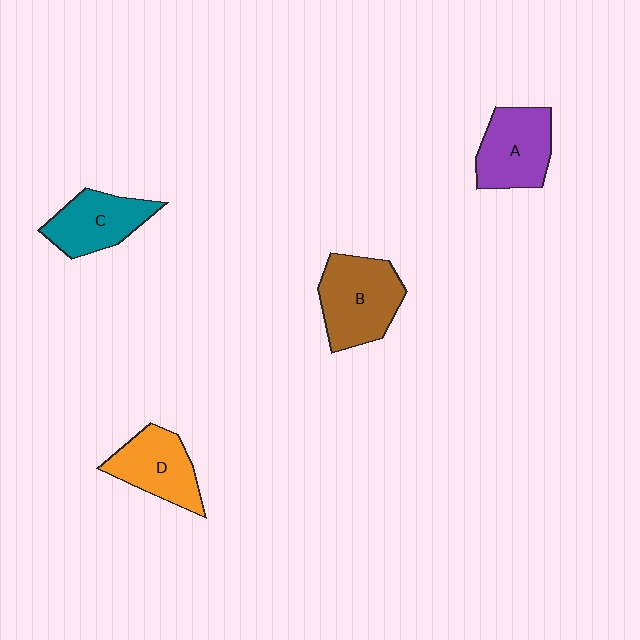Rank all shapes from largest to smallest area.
From largest to smallest: B (brown), A (purple), D (orange), C (teal).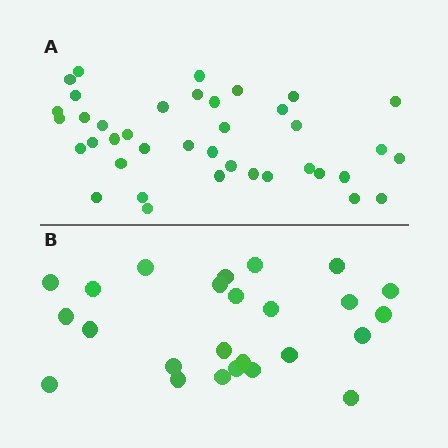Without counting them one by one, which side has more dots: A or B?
Region A (the top region) has more dots.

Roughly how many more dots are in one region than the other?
Region A has approximately 15 more dots than region B.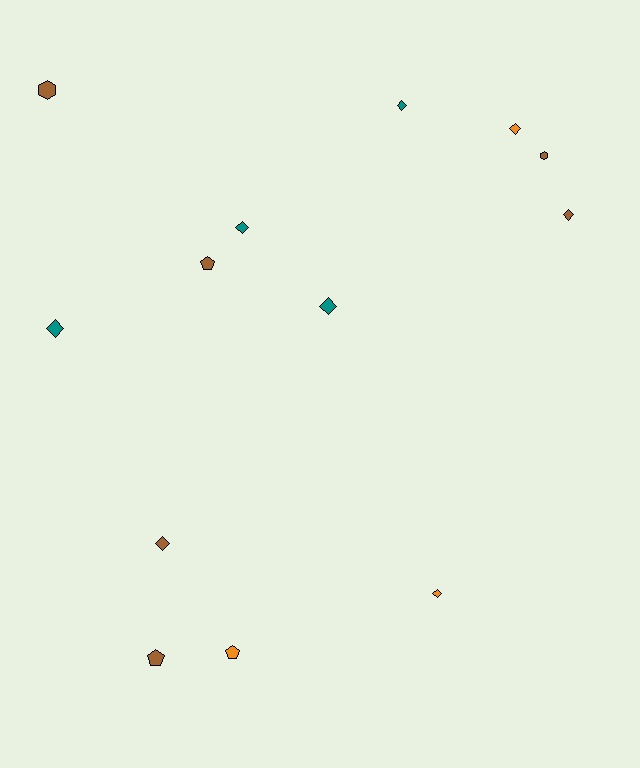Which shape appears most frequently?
Diamond, with 8 objects.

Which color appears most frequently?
Brown, with 6 objects.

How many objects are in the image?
There are 13 objects.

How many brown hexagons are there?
There are 2 brown hexagons.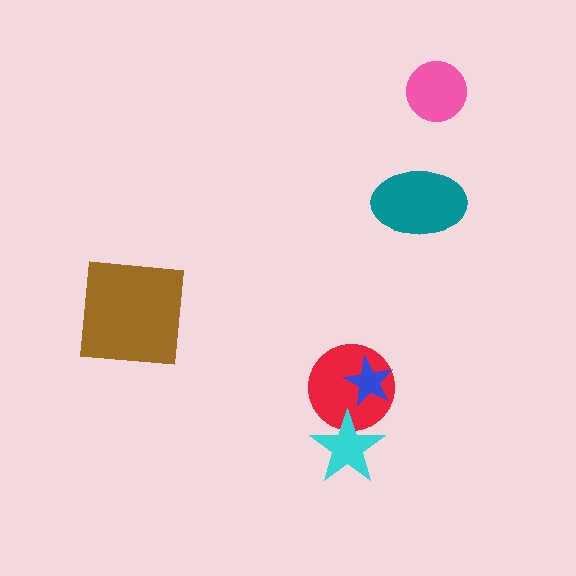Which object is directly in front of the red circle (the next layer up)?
The cyan star is directly in front of the red circle.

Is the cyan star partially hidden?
No, no other shape covers it.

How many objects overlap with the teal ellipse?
0 objects overlap with the teal ellipse.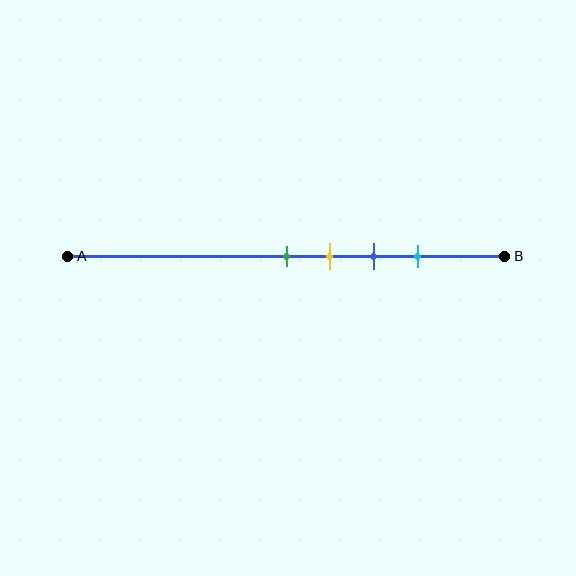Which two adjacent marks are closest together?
The green and yellow marks are the closest adjacent pair.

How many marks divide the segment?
There are 4 marks dividing the segment.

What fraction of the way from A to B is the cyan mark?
The cyan mark is approximately 80% (0.8) of the way from A to B.